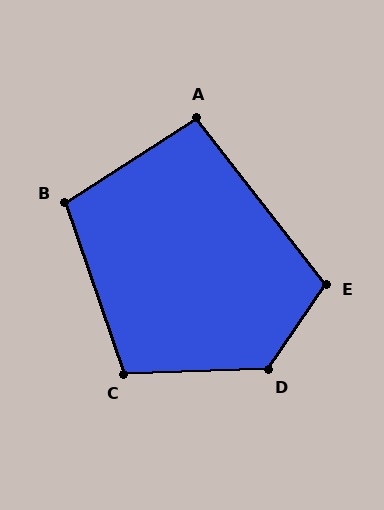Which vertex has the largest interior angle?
D, at approximately 126 degrees.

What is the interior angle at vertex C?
Approximately 107 degrees (obtuse).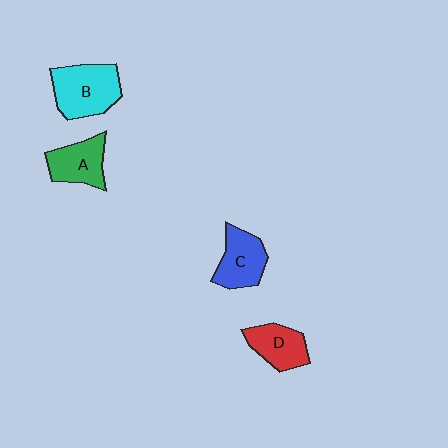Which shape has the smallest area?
Shape D (red).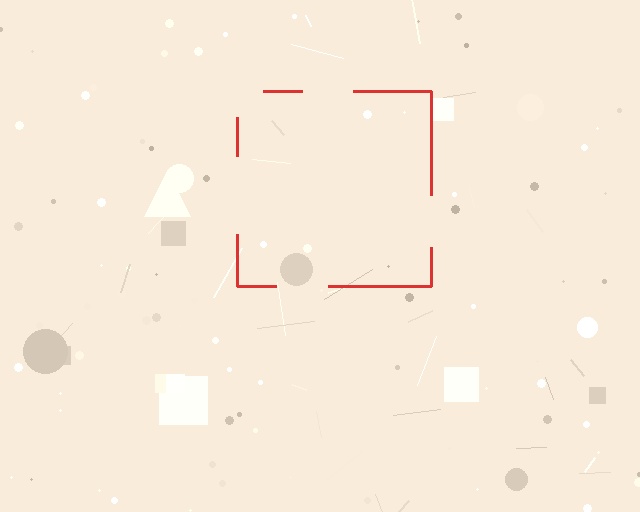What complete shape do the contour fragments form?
The contour fragments form a square.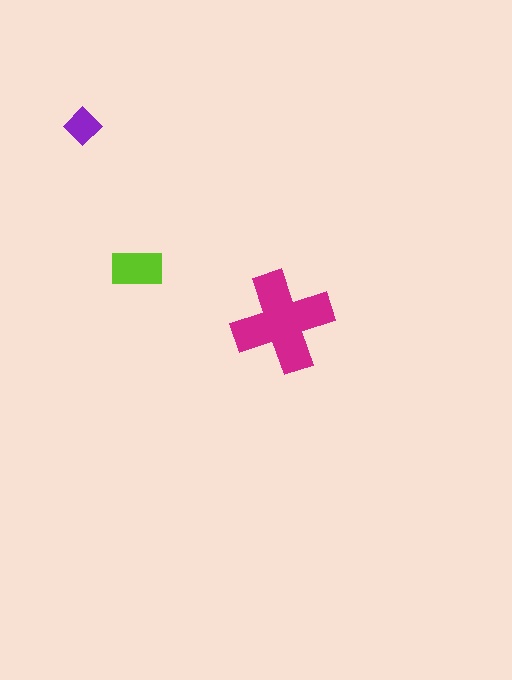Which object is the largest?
The magenta cross.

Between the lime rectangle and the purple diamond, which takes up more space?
The lime rectangle.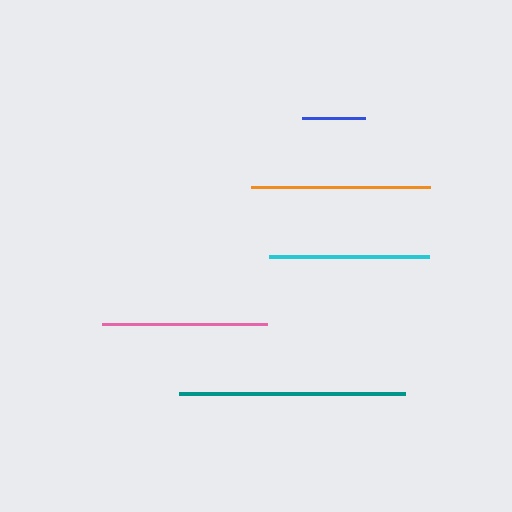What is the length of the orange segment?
The orange segment is approximately 179 pixels long.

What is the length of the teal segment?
The teal segment is approximately 226 pixels long.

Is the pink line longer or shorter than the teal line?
The teal line is longer than the pink line.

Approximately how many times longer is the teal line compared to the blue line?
The teal line is approximately 3.6 times the length of the blue line.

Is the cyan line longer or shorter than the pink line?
The pink line is longer than the cyan line.